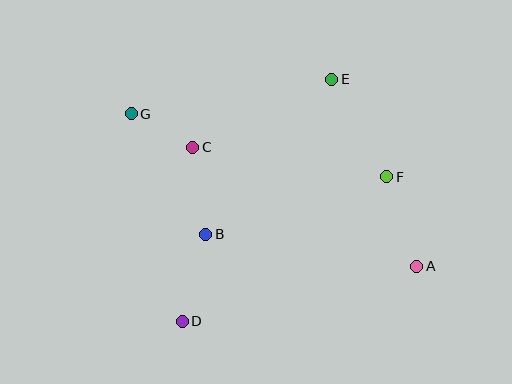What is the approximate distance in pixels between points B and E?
The distance between B and E is approximately 199 pixels.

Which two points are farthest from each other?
Points A and G are farthest from each other.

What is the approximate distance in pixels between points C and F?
The distance between C and F is approximately 197 pixels.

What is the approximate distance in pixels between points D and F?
The distance between D and F is approximately 251 pixels.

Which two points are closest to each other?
Points C and G are closest to each other.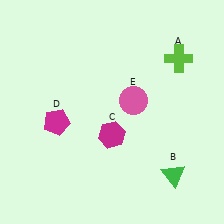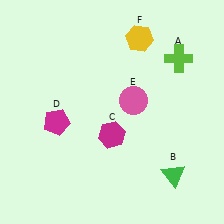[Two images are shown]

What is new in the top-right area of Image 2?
A yellow hexagon (F) was added in the top-right area of Image 2.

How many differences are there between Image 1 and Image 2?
There is 1 difference between the two images.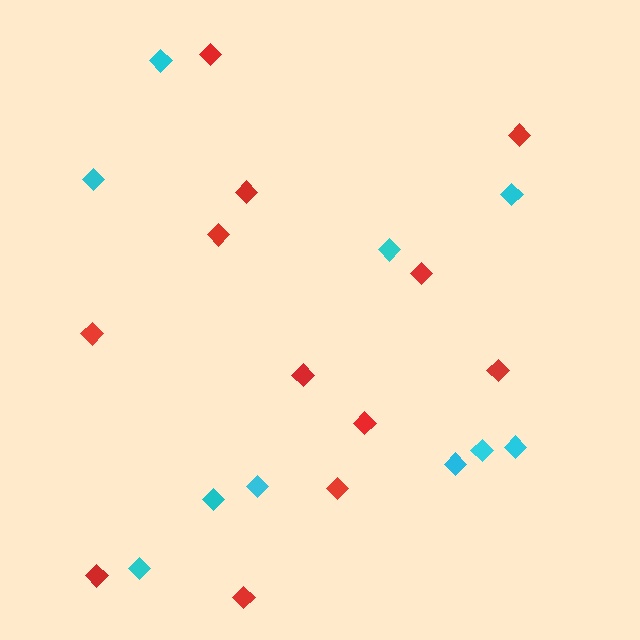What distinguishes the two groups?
There are 2 groups: one group of red diamonds (12) and one group of cyan diamonds (10).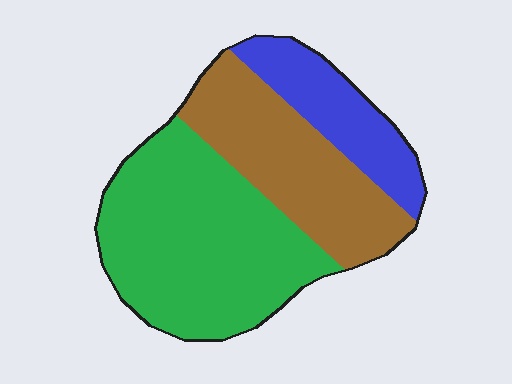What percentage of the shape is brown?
Brown takes up between a sixth and a third of the shape.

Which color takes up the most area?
Green, at roughly 50%.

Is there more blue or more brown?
Brown.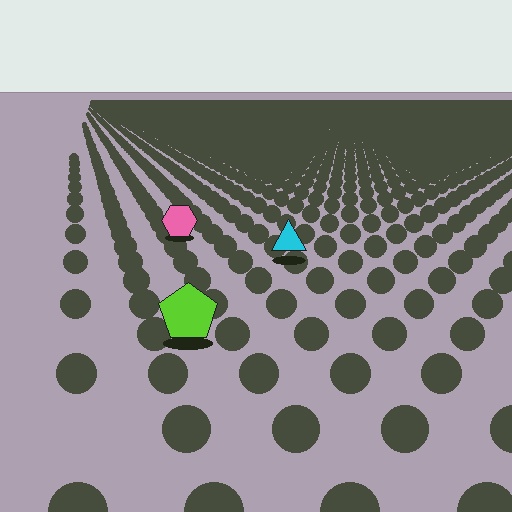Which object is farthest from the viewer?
The pink hexagon is farthest from the viewer. It appears smaller and the ground texture around it is denser.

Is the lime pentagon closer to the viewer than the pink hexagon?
Yes. The lime pentagon is closer — you can tell from the texture gradient: the ground texture is coarser near it.